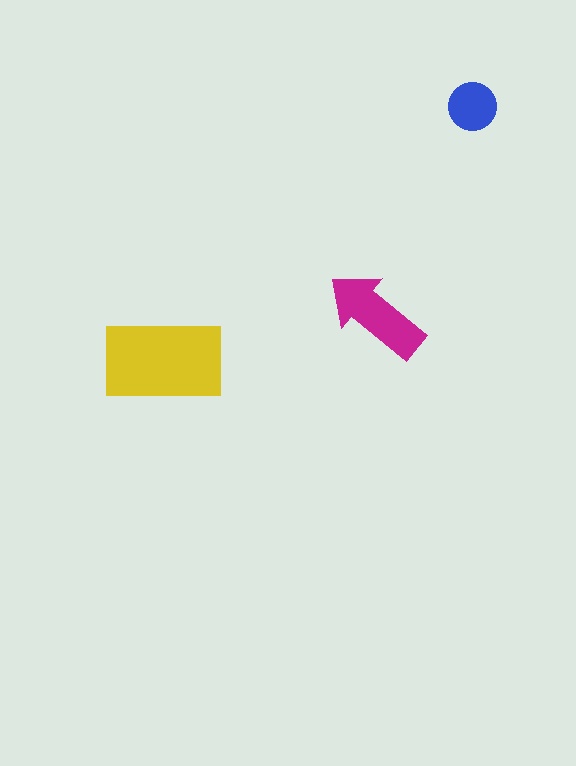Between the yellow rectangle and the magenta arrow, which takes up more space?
The yellow rectangle.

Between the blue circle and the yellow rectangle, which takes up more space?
The yellow rectangle.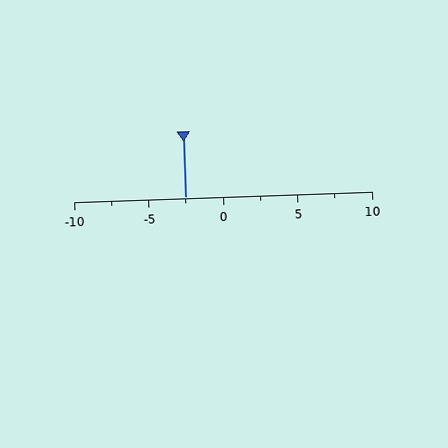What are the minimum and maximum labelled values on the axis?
The axis runs from -10 to 10.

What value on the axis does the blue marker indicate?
The marker indicates approximately -2.5.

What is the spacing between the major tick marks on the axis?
The major ticks are spaced 5 apart.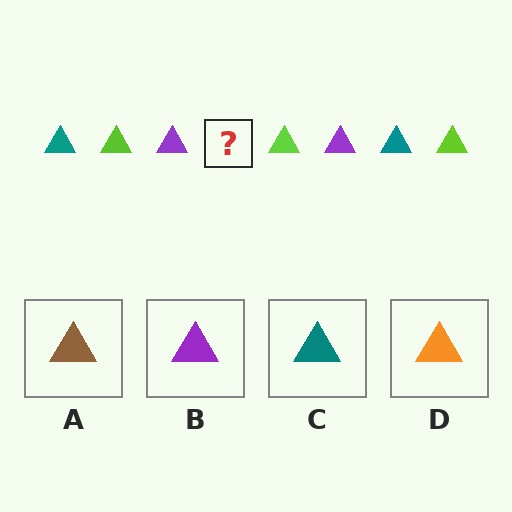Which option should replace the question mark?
Option C.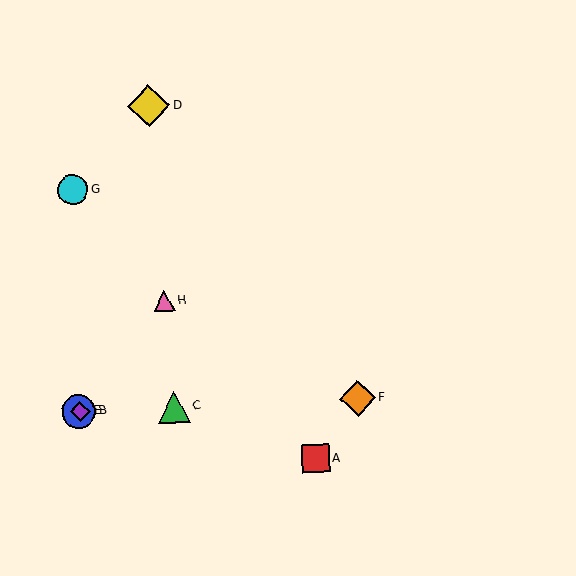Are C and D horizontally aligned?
No, C is at y≈407 and D is at y≈106.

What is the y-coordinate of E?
Object E is at y≈411.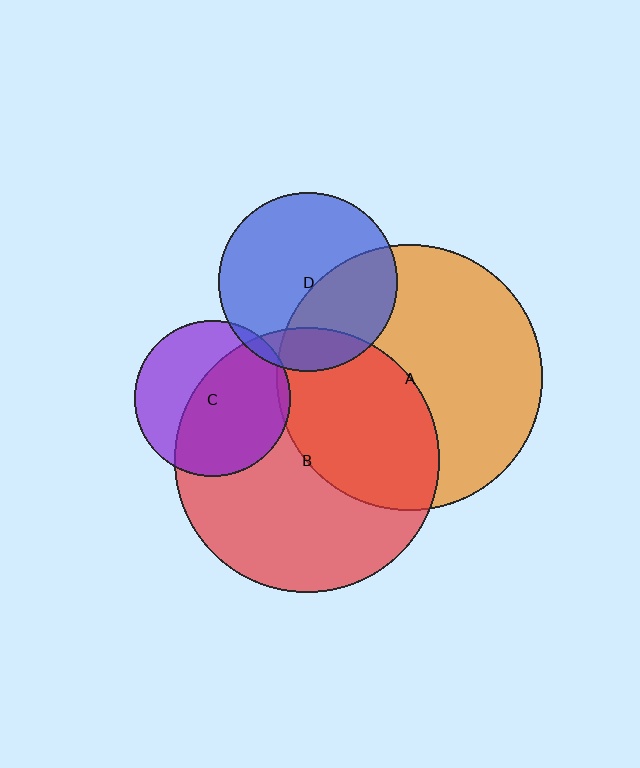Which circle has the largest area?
Circle A (orange).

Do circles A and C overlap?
Yes.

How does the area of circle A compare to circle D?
Approximately 2.2 times.